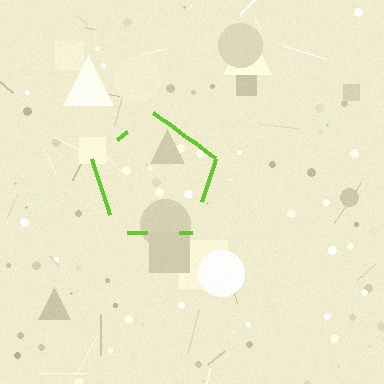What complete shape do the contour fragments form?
The contour fragments form a pentagon.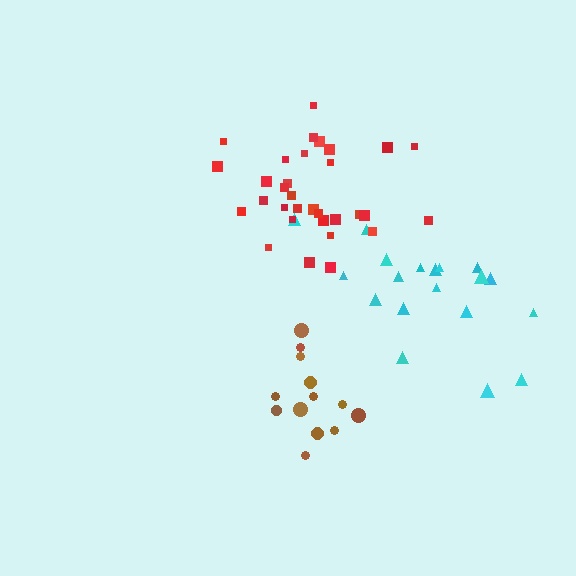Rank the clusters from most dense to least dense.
red, brown, cyan.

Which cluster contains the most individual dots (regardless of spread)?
Red (32).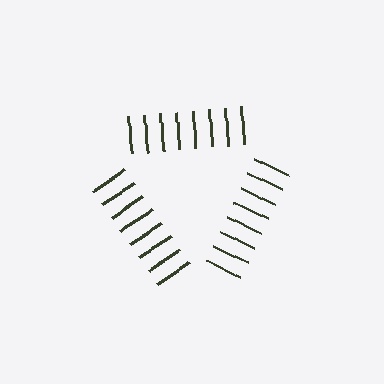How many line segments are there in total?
24 — 8 along each of the 3 edges.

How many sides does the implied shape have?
3 sides — the line-ends trace a triangle.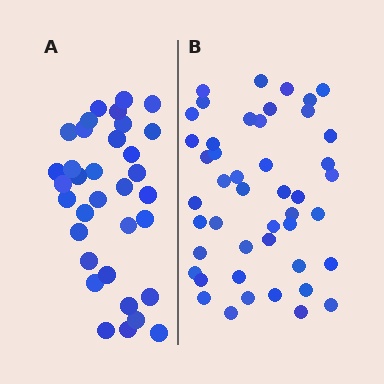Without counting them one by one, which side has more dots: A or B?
Region B (the right region) has more dots.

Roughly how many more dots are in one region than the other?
Region B has roughly 12 or so more dots than region A.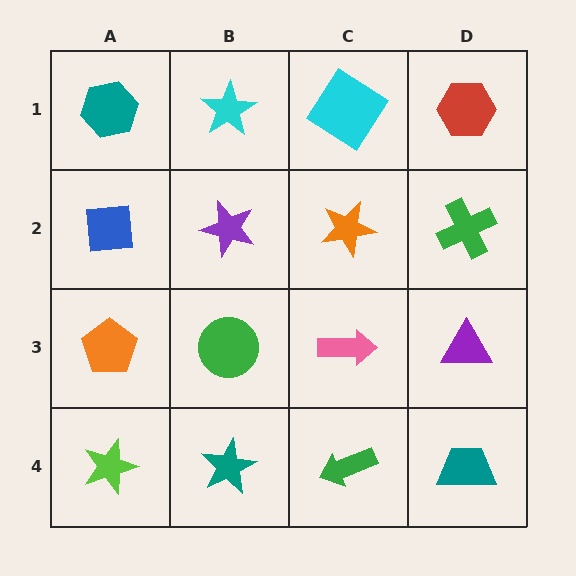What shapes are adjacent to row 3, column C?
An orange star (row 2, column C), a green arrow (row 4, column C), a green circle (row 3, column B), a purple triangle (row 3, column D).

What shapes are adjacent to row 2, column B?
A cyan star (row 1, column B), a green circle (row 3, column B), a blue square (row 2, column A), an orange star (row 2, column C).